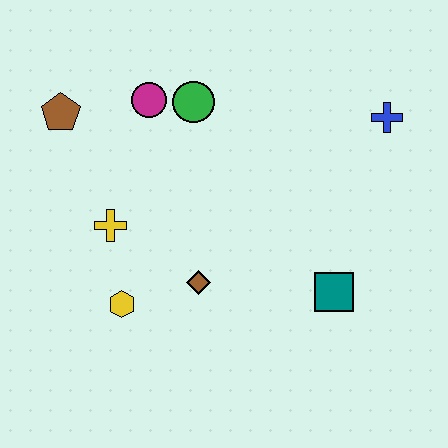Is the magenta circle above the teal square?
Yes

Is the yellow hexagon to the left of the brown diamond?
Yes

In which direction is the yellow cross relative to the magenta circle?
The yellow cross is below the magenta circle.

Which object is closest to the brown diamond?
The yellow hexagon is closest to the brown diamond.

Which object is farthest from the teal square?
The brown pentagon is farthest from the teal square.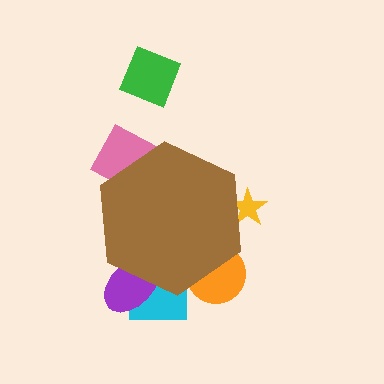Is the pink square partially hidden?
Yes, the pink square is partially hidden behind the brown hexagon.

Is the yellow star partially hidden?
Yes, the yellow star is partially hidden behind the brown hexagon.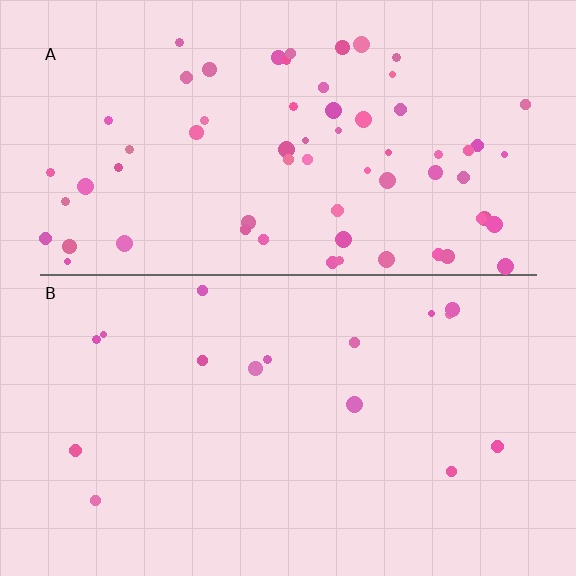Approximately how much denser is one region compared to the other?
Approximately 4.2× — region A over region B.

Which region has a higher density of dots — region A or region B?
A (the top).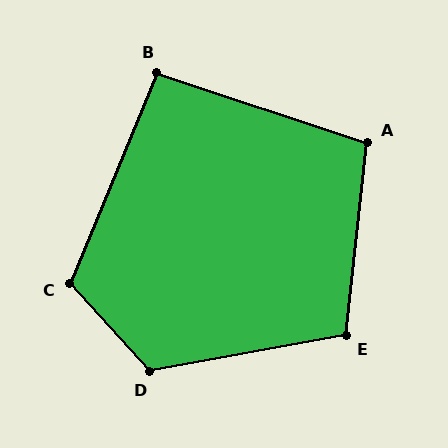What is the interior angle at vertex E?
Approximately 107 degrees (obtuse).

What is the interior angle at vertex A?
Approximately 102 degrees (obtuse).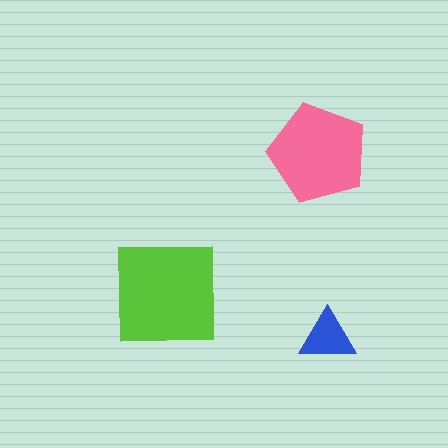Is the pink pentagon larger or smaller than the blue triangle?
Larger.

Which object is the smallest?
The blue triangle.